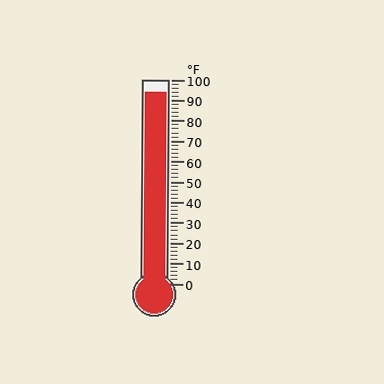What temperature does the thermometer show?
The thermometer shows approximately 94°F.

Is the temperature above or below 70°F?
The temperature is above 70°F.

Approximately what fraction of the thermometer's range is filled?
The thermometer is filled to approximately 95% of its range.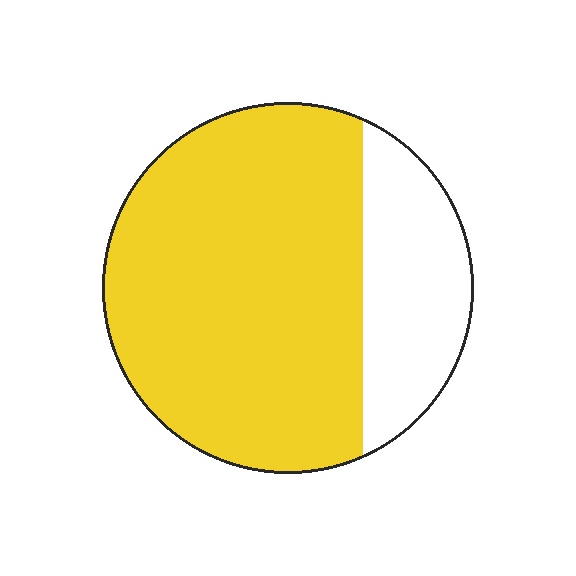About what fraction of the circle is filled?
About three quarters (3/4).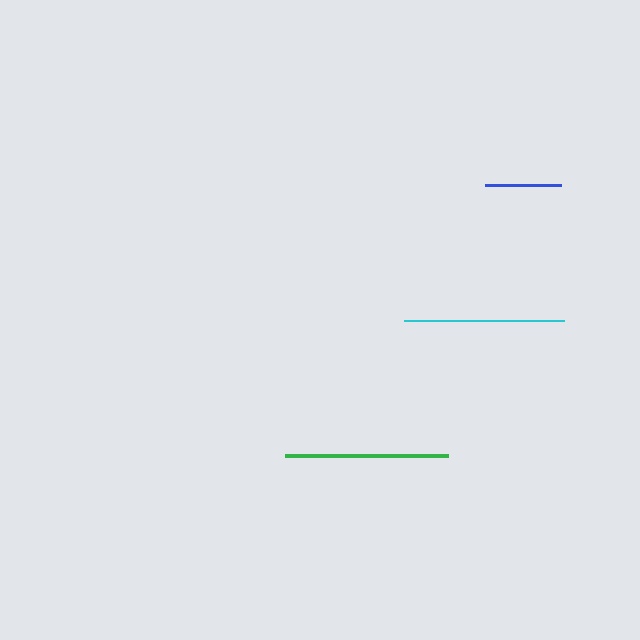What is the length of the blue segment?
The blue segment is approximately 75 pixels long.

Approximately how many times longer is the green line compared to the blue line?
The green line is approximately 2.2 times the length of the blue line.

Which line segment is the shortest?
The blue line is the shortest at approximately 75 pixels.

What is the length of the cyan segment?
The cyan segment is approximately 160 pixels long.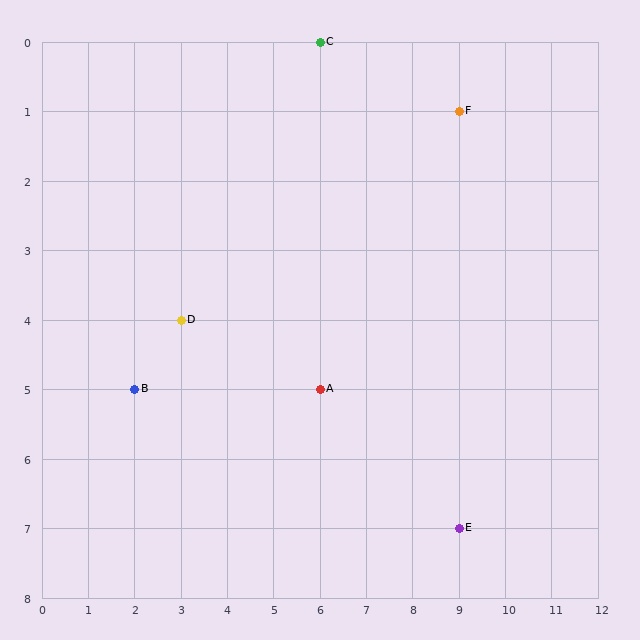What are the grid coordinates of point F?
Point F is at grid coordinates (9, 1).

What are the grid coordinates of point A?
Point A is at grid coordinates (6, 5).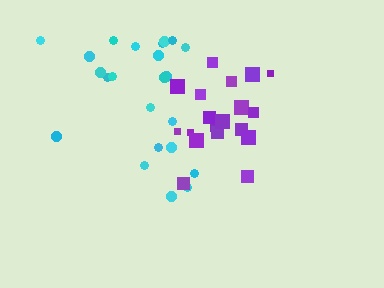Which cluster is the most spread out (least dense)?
Cyan.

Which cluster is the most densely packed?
Purple.